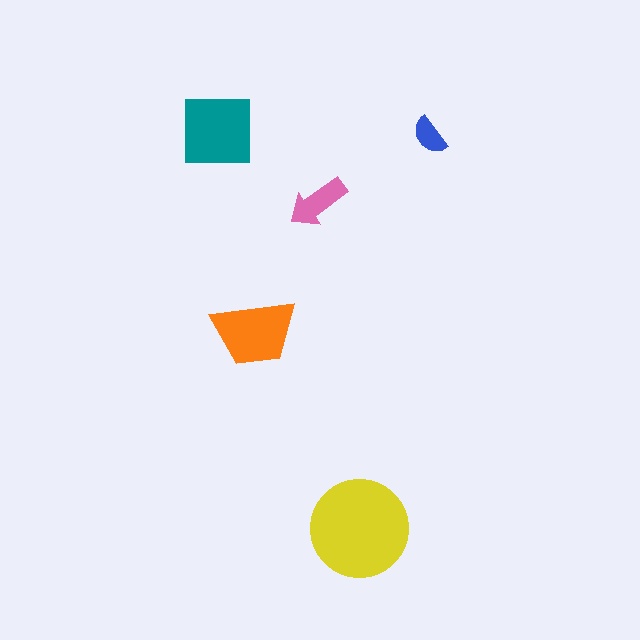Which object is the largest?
The yellow circle.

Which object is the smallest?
The blue semicircle.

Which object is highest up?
The teal square is topmost.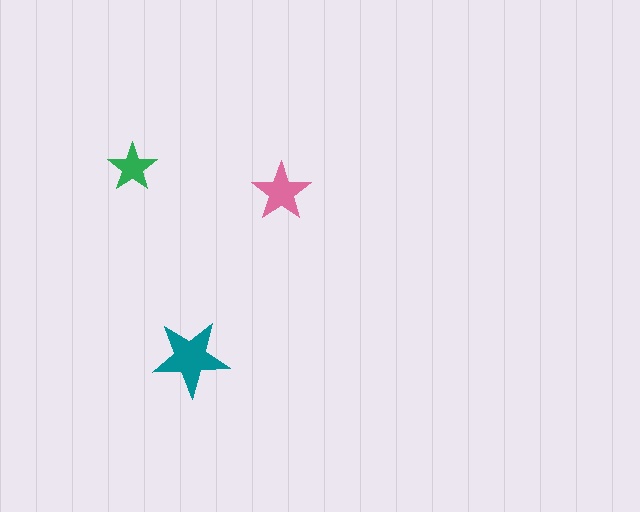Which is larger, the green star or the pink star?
The pink one.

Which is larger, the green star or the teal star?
The teal one.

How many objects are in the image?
There are 3 objects in the image.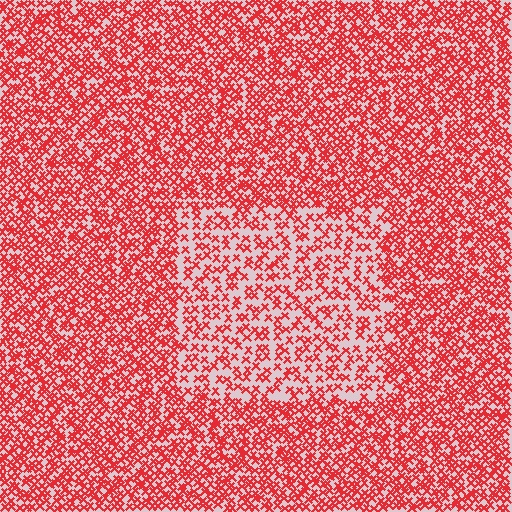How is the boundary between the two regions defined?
The boundary is defined by a change in element density (approximately 1.9x ratio). All elements are the same color, size, and shape.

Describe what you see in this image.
The image contains small red elements arranged at two different densities. A rectangle-shaped region is visible where the elements are less densely packed than the surrounding area.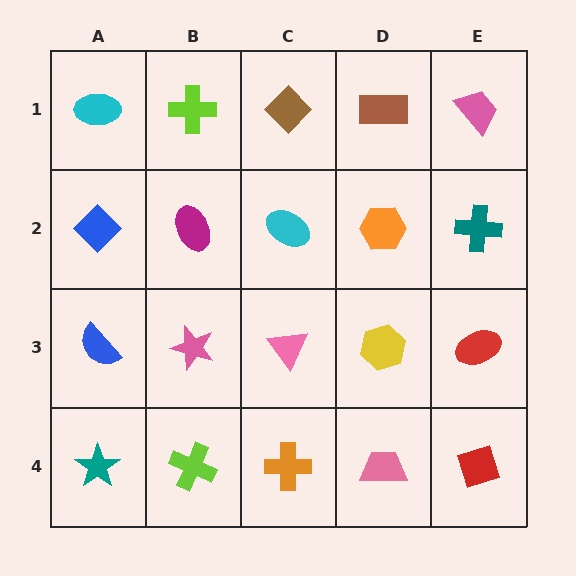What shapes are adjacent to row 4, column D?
A yellow hexagon (row 3, column D), an orange cross (row 4, column C), a red diamond (row 4, column E).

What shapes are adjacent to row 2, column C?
A brown diamond (row 1, column C), a pink triangle (row 3, column C), a magenta ellipse (row 2, column B), an orange hexagon (row 2, column D).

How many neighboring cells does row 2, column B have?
4.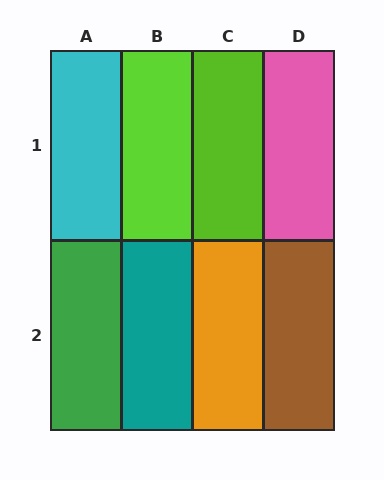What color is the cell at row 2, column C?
Orange.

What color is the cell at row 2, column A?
Green.